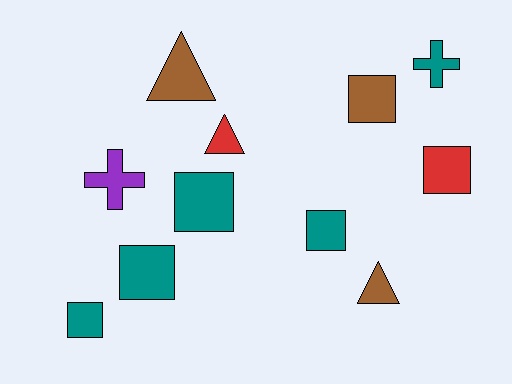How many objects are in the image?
There are 11 objects.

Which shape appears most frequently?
Square, with 6 objects.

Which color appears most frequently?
Teal, with 5 objects.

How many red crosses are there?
There are no red crosses.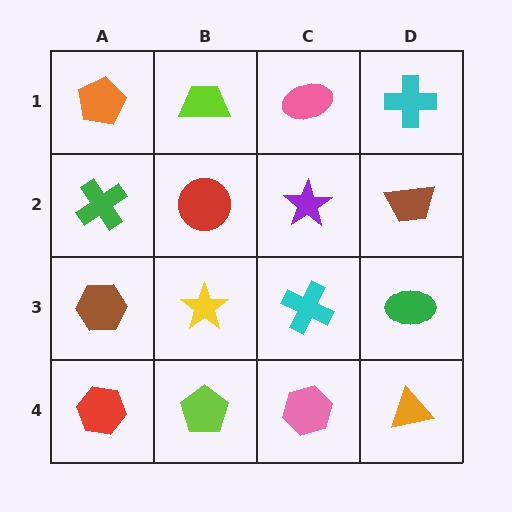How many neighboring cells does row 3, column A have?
3.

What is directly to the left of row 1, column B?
An orange pentagon.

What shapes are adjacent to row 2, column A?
An orange pentagon (row 1, column A), a brown hexagon (row 3, column A), a red circle (row 2, column B).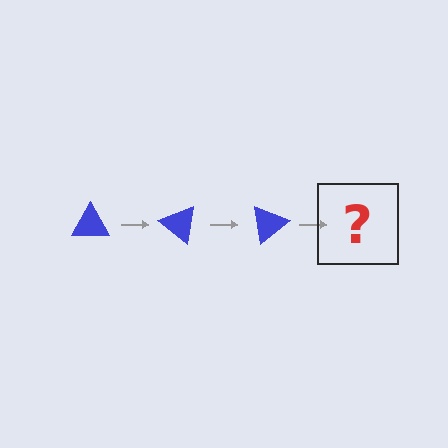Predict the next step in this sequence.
The next step is a blue triangle rotated 120 degrees.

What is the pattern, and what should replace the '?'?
The pattern is that the triangle rotates 40 degrees each step. The '?' should be a blue triangle rotated 120 degrees.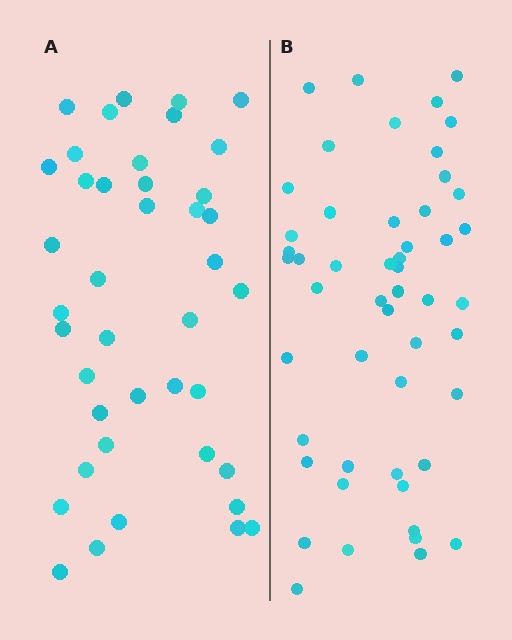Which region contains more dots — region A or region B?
Region B (the right region) has more dots.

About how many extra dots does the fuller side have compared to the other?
Region B has roughly 10 or so more dots than region A.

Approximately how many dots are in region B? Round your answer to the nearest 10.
About 50 dots. (The exact count is 51, which rounds to 50.)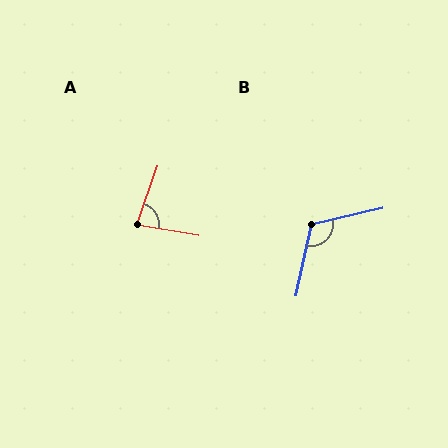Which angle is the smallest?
A, at approximately 80 degrees.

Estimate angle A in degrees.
Approximately 80 degrees.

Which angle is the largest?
B, at approximately 115 degrees.